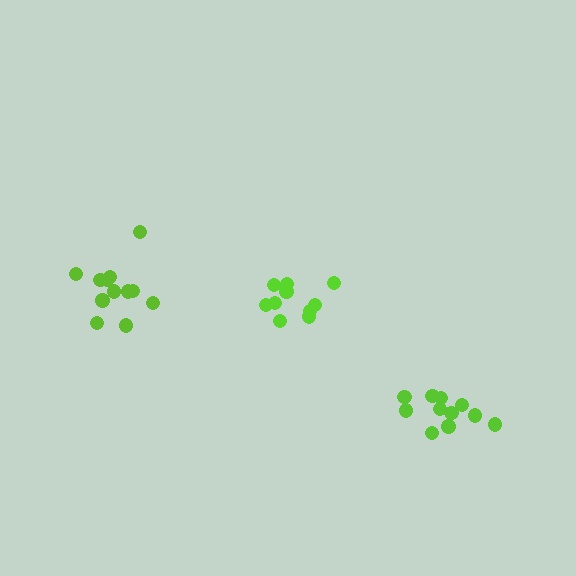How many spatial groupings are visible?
There are 3 spatial groupings.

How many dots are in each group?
Group 1: 10 dots, Group 2: 11 dots, Group 3: 12 dots (33 total).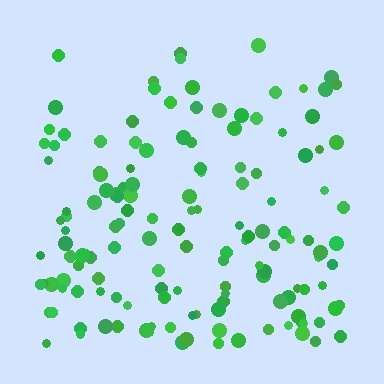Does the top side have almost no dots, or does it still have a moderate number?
Still a moderate number, just noticeably fewer than the bottom.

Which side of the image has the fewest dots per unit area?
The top.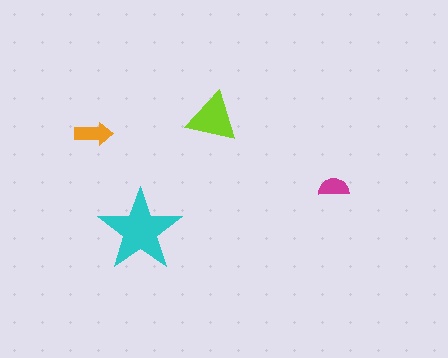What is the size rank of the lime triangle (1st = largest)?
2nd.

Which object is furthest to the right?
The magenta semicircle is rightmost.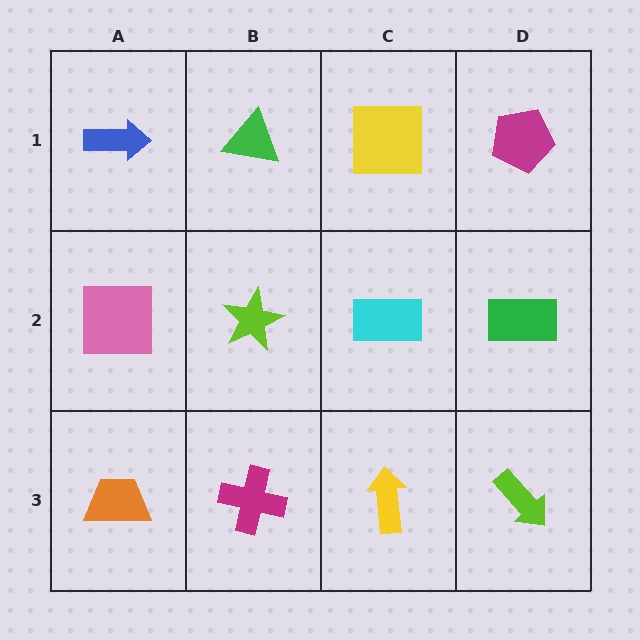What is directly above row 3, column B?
A lime star.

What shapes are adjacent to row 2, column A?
A blue arrow (row 1, column A), an orange trapezoid (row 3, column A), a lime star (row 2, column B).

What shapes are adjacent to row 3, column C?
A cyan rectangle (row 2, column C), a magenta cross (row 3, column B), a lime arrow (row 3, column D).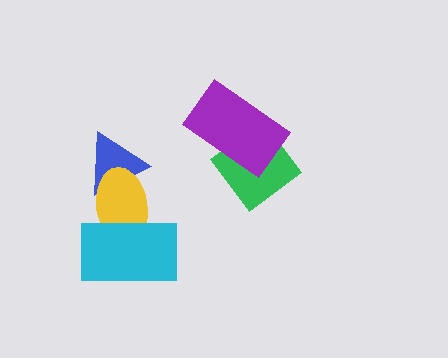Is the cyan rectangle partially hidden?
No, no other shape covers it.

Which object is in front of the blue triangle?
The yellow ellipse is in front of the blue triangle.